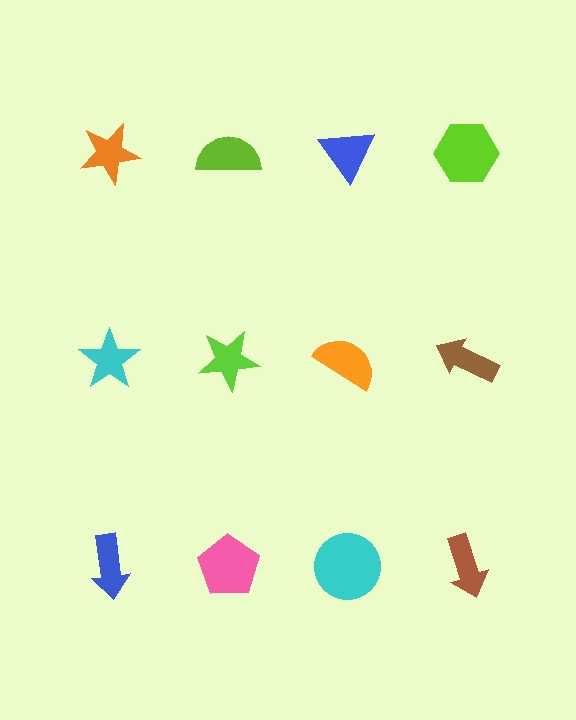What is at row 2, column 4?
A brown arrow.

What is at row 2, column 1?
A cyan star.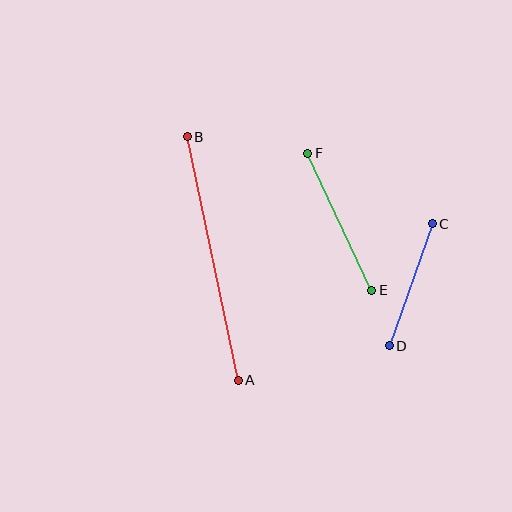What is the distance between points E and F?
The distance is approximately 152 pixels.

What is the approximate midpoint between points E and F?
The midpoint is at approximately (340, 222) pixels.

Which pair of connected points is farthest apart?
Points A and B are farthest apart.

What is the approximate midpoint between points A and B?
The midpoint is at approximately (213, 258) pixels.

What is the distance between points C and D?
The distance is approximately 129 pixels.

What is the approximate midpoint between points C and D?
The midpoint is at approximately (411, 285) pixels.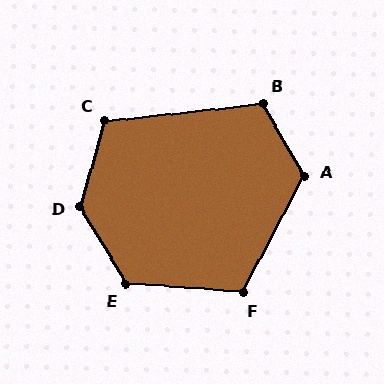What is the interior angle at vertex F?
Approximately 113 degrees (obtuse).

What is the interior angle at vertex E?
Approximately 125 degrees (obtuse).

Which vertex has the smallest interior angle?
C, at approximately 112 degrees.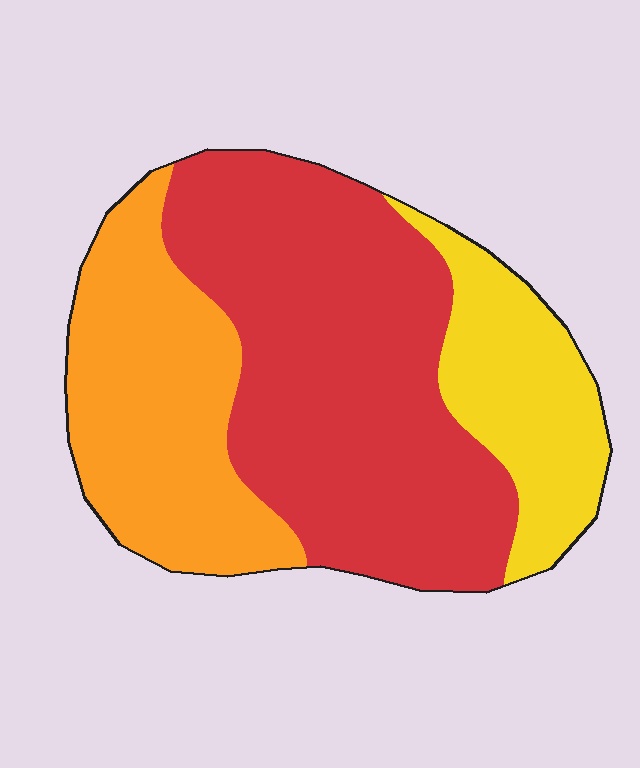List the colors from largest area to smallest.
From largest to smallest: red, orange, yellow.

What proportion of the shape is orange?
Orange covers 29% of the shape.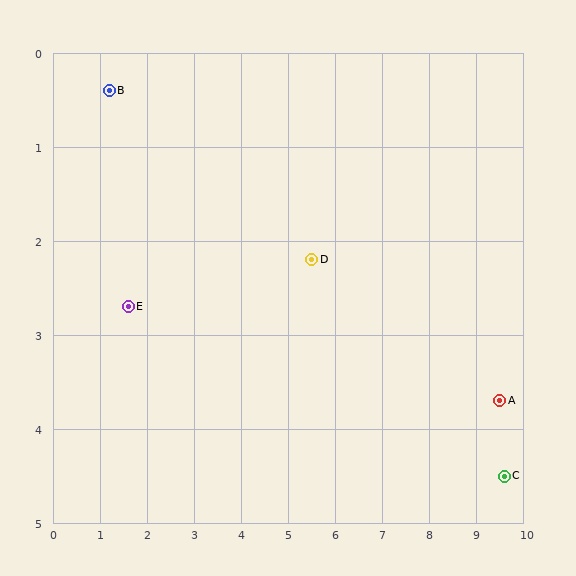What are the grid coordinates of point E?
Point E is at approximately (1.6, 2.7).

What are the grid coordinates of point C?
Point C is at approximately (9.6, 4.5).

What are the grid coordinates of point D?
Point D is at approximately (5.5, 2.2).